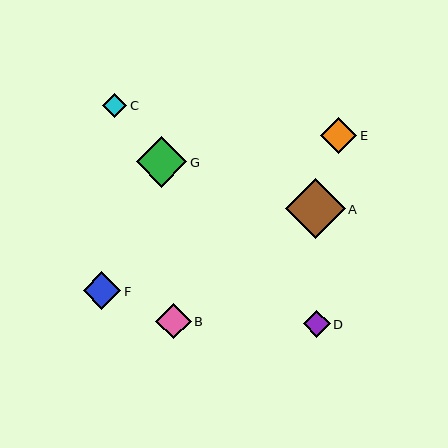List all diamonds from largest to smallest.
From largest to smallest: A, G, F, E, B, D, C.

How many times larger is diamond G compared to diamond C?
Diamond G is approximately 2.1 times the size of diamond C.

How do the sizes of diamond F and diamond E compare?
Diamond F and diamond E are approximately the same size.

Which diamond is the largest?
Diamond A is the largest with a size of approximately 60 pixels.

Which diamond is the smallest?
Diamond C is the smallest with a size of approximately 24 pixels.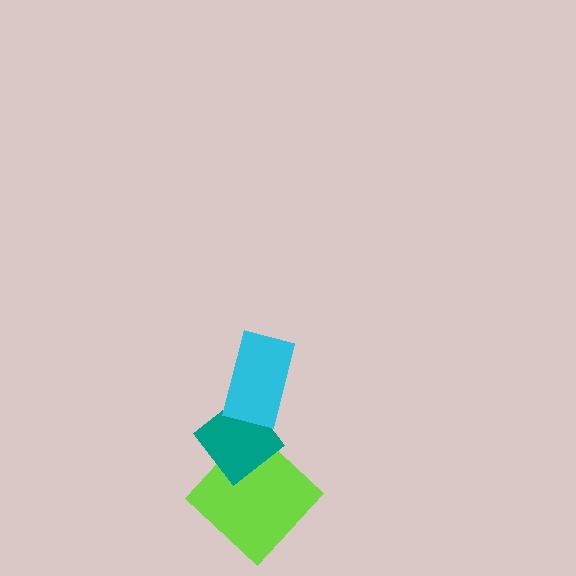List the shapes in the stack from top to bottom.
From top to bottom: the cyan rectangle, the teal diamond, the lime diamond.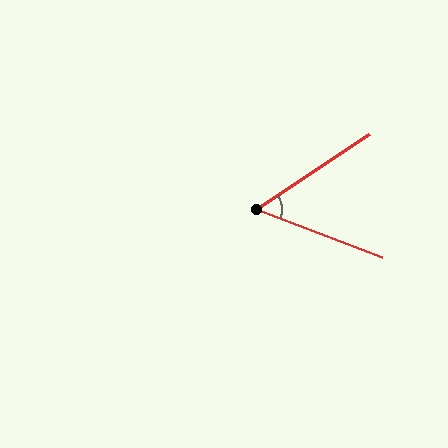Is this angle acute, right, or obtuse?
It is acute.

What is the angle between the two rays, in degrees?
Approximately 54 degrees.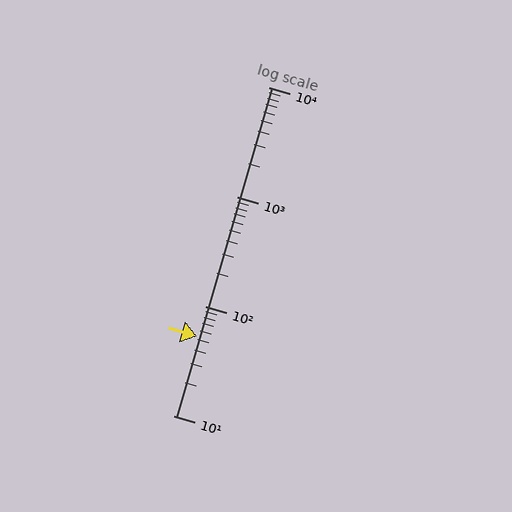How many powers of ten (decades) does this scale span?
The scale spans 3 decades, from 10 to 10000.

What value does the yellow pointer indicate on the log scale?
The pointer indicates approximately 53.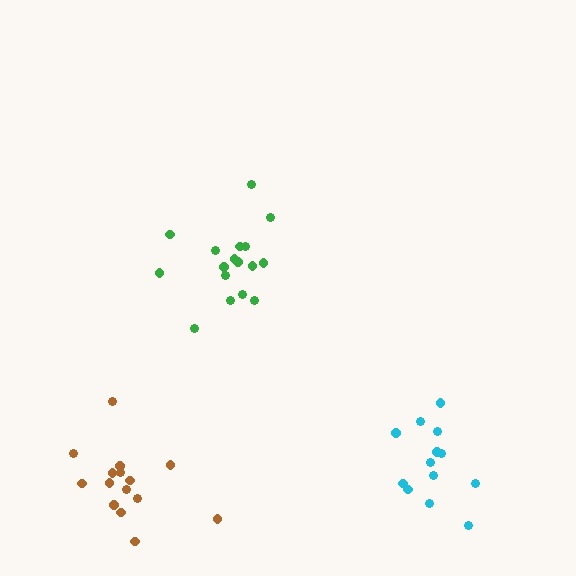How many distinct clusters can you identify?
There are 3 distinct clusters.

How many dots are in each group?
Group 1: 15 dots, Group 2: 17 dots, Group 3: 13 dots (45 total).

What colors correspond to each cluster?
The clusters are colored: brown, green, cyan.